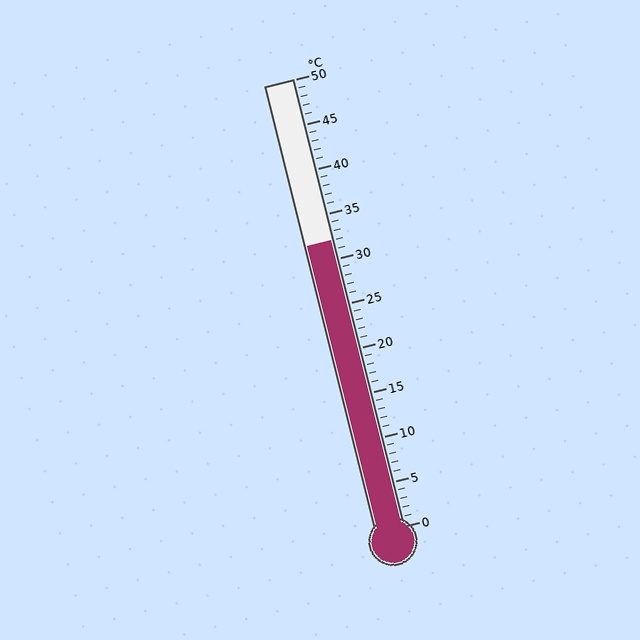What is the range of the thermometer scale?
The thermometer scale ranges from 0°C to 50°C.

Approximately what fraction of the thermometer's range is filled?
The thermometer is filled to approximately 65% of its range.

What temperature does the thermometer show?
The thermometer shows approximately 32°C.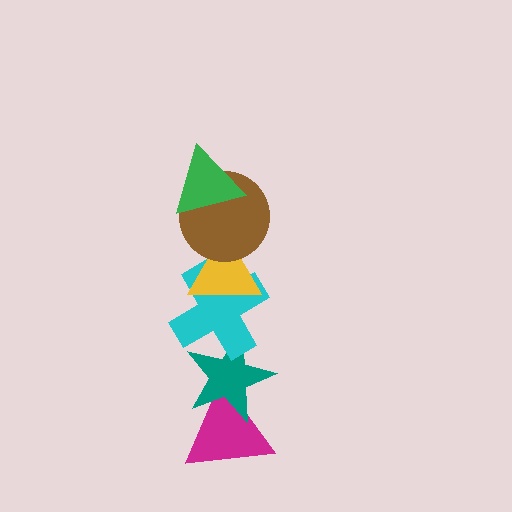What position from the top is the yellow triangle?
The yellow triangle is 3rd from the top.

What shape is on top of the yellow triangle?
The brown circle is on top of the yellow triangle.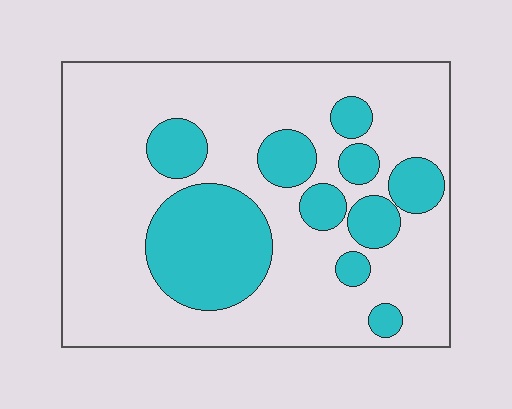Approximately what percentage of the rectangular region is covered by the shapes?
Approximately 25%.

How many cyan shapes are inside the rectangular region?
10.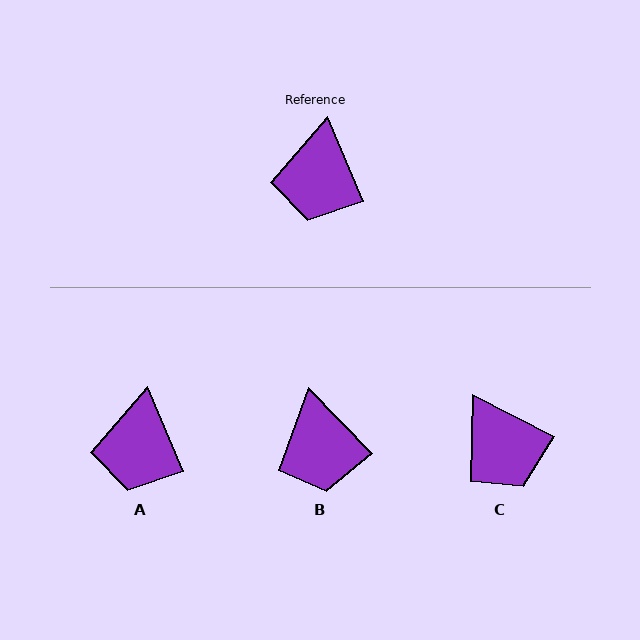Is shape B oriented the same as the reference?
No, it is off by about 22 degrees.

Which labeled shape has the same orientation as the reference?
A.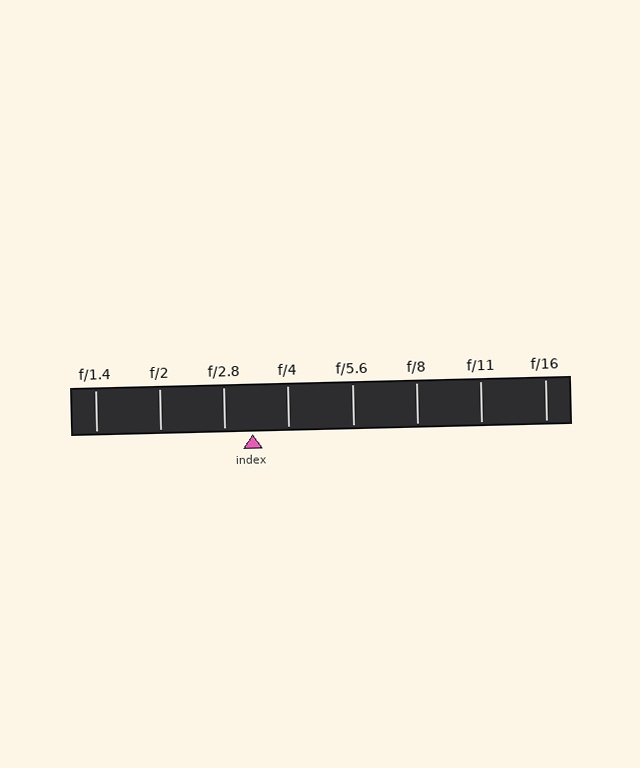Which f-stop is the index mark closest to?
The index mark is closest to f/2.8.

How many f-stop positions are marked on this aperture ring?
There are 8 f-stop positions marked.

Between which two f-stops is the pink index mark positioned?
The index mark is between f/2.8 and f/4.